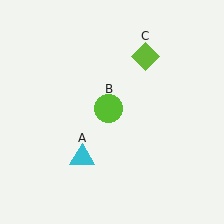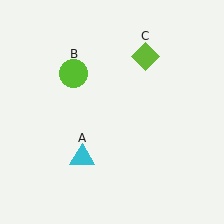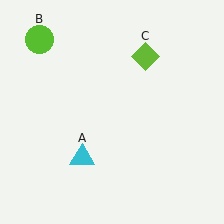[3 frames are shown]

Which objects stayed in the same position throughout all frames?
Cyan triangle (object A) and lime diamond (object C) remained stationary.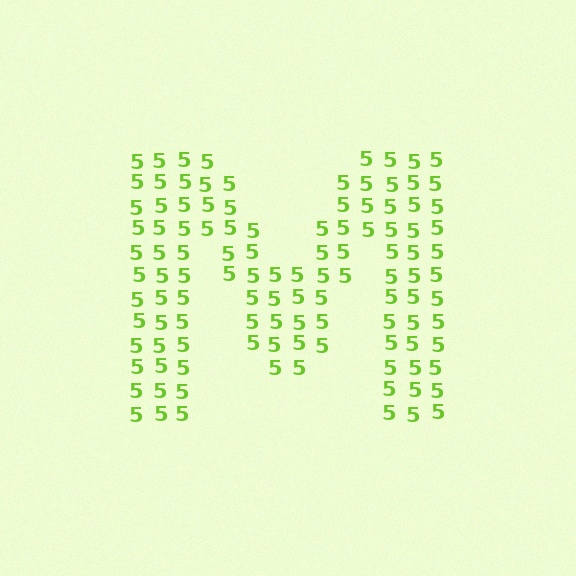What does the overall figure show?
The overall figure shows the letter M.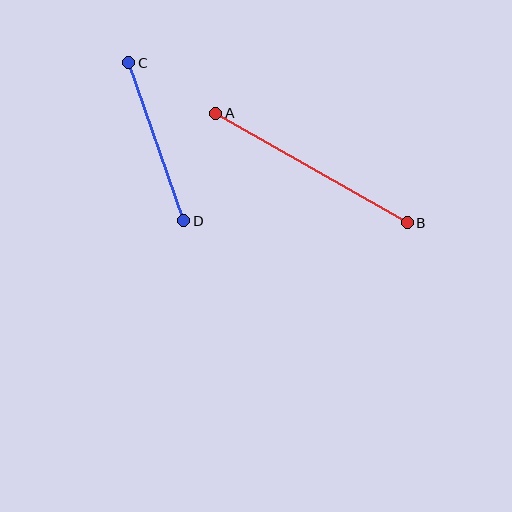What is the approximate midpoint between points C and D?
The midpoint is at approximately (156, 142) pixels.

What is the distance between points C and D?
The distance is approximately 168 pixels.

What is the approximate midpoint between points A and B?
The midpoint is at approximately (312, 168) pixels.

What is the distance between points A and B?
The distance is approximately 221 pixels.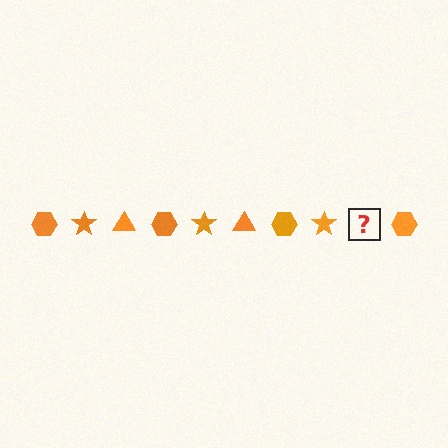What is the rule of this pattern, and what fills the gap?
The rule is that the pattern cycles through hexagon, star, triangle shapes in orange. The gap should be filled with an orange triangle.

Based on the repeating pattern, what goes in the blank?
The blank should be an orange triangle.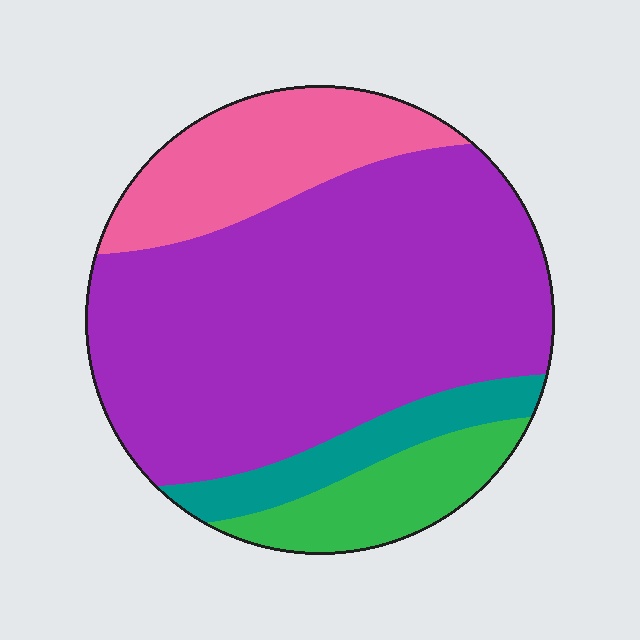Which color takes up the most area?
Purple, at roughly 60%.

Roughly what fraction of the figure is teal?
Teal takes up about one tenth (1/10) of the figure.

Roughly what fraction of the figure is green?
Green takes up less than a sixth of the figure.